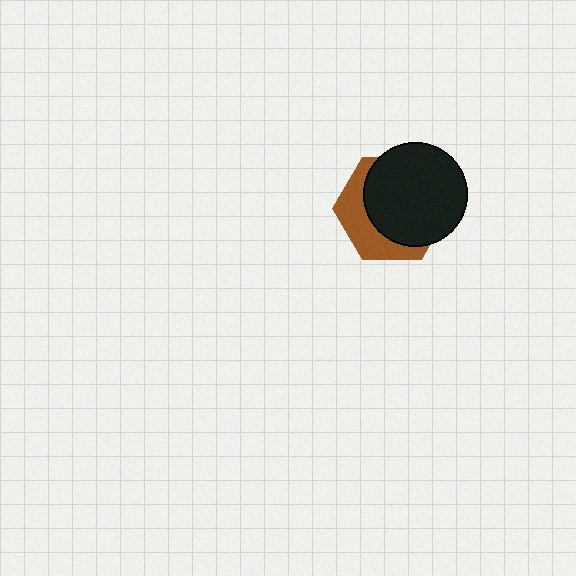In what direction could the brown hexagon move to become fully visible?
The brown hexagon could move toward the lower-left. That would shift it out from behind the black circle entirely.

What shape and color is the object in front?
The object in front is a black circle.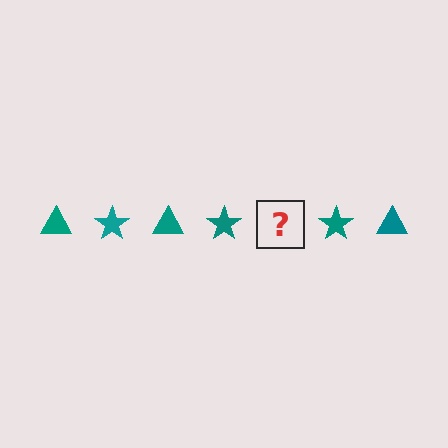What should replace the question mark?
The question mark should be replaced with a teal triangle.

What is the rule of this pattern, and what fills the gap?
The rule is that the pattern cycles through triangle, star shapes in teal. The gap should be filled with a teal triangle.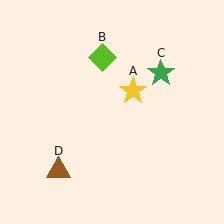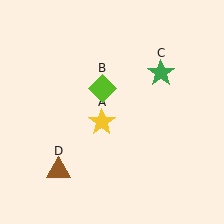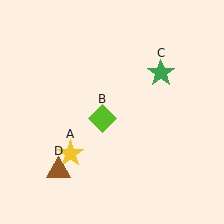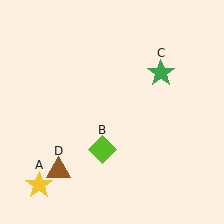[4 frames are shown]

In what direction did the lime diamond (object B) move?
The lime diamond (object B) moved down.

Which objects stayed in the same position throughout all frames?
Green star (object C) and brown triangle (object D) remained stationary.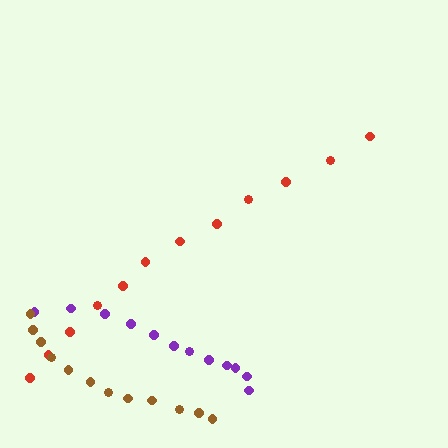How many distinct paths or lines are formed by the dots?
There are 3 distinct paths.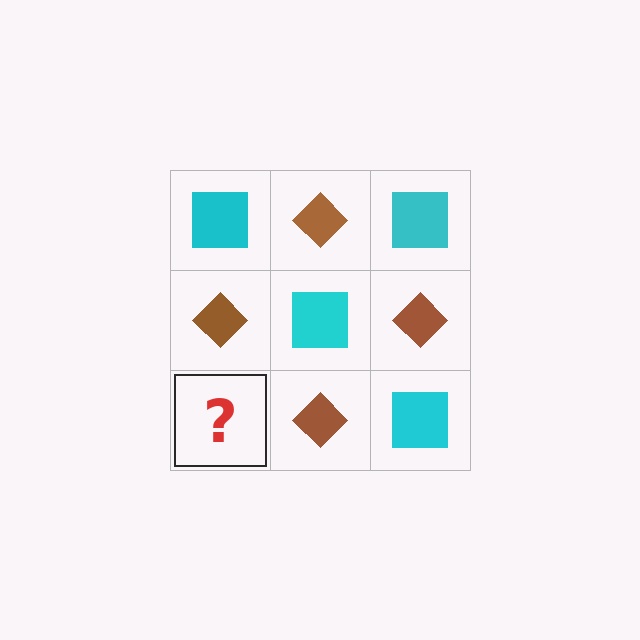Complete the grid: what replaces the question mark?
The question mark should be replaced with a cyan square.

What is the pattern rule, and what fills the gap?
The rule is that it alternates cyan square and brown diamond in a checkerboard pattern. The gap should be filled with a cyan square.